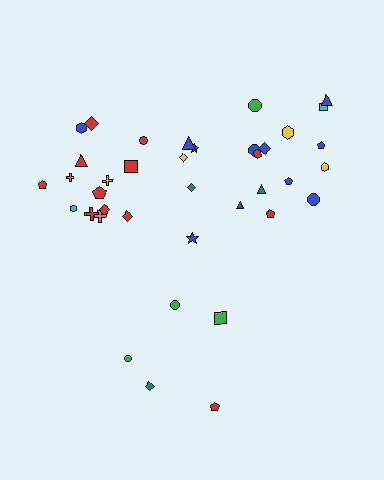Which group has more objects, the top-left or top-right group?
The top-right group.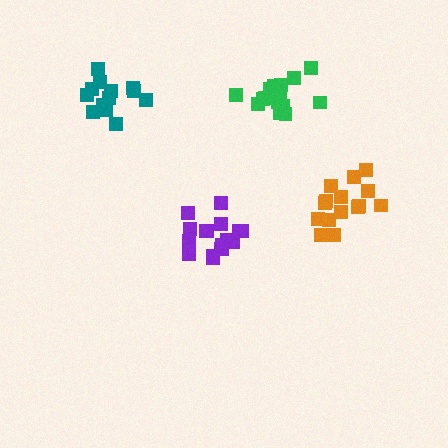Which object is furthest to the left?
The teal cluster is leftmost.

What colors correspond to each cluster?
The clusters are colored: green, purple, teal, orange.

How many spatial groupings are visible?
There are 4 spatial groupings.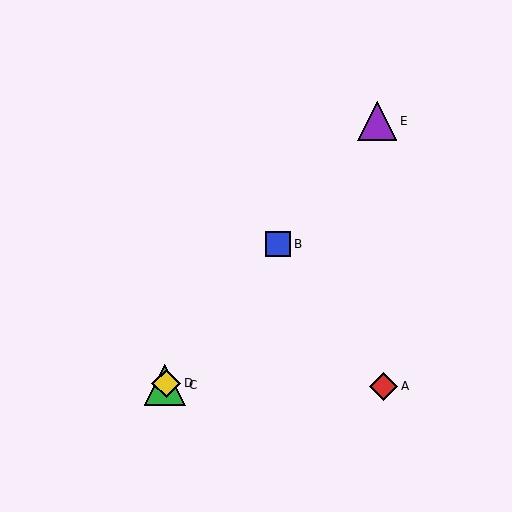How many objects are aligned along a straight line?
4 objects (B, C, D, E) are aligned along a straight line.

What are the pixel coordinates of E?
Object E is at (377, 121).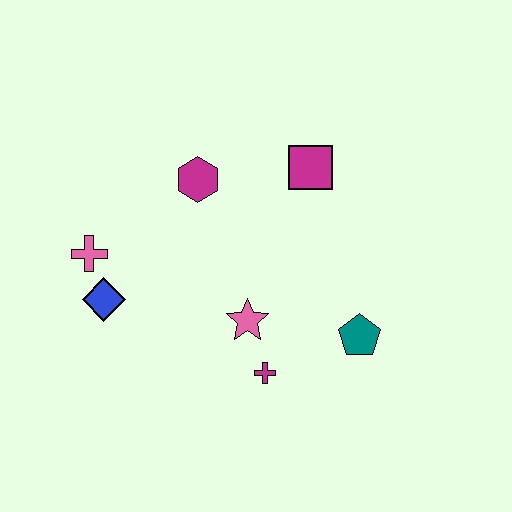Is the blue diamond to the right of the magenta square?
No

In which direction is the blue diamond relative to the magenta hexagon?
The blue diamond is below the magenta hexagon.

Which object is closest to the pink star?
The magenta cross is closest to the pink star.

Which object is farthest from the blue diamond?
The teal pentagon is farthest from the blue diamond.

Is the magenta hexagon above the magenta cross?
Yes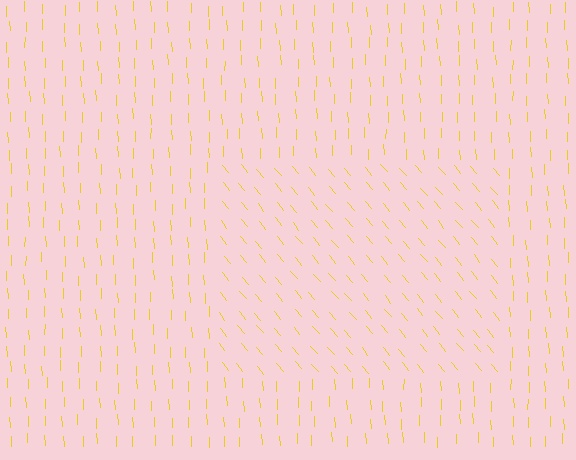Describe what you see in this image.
The image is filled with small yellow line segments. A rectangle region in the image has lines oriented differently from the surrounding lines, creating a visible texture boundary.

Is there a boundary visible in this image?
Yes, there is a texture boundary formed by a change in line orientation.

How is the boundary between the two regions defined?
The boundary is defined purely by a change in line orientation (approximately 38 degrees difference). All lines are the same color and thickness.